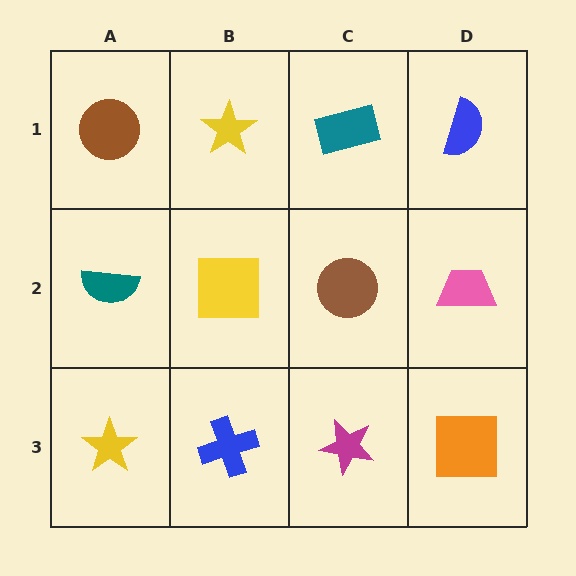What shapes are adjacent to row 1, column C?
A brown circle (row 2, column C), a yellow star (row 1, column B), a blue semicircle (row 1, column D).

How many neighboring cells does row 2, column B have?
4.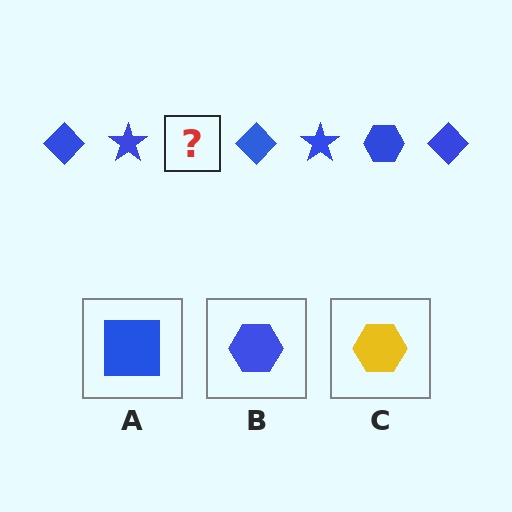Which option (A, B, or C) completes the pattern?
B.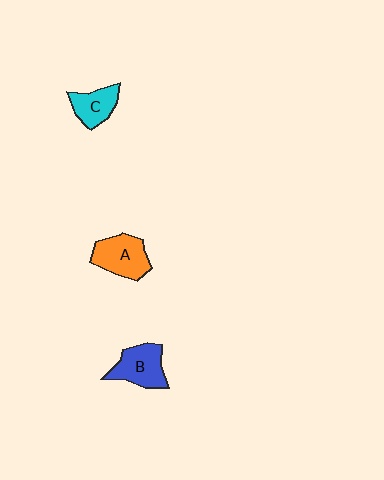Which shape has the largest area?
Shape A (orange).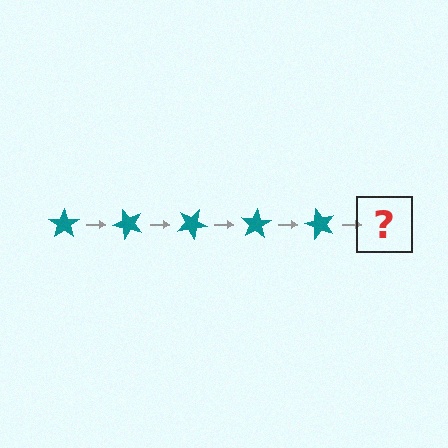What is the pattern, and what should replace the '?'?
The pattern is that the star rotates 50 degrees each step. The '?' should be a teal star rotated 250 degrees.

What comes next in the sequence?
The next element should be a teal star rotated 250 degrees.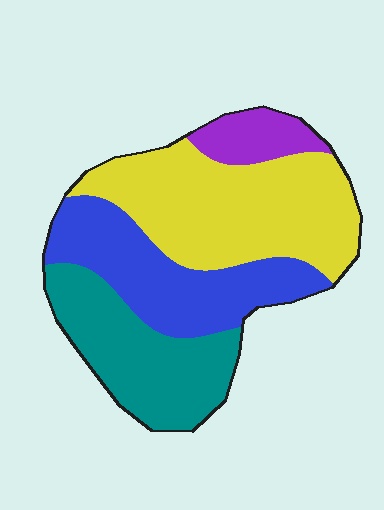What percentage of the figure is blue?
Blue takes up about one quarter (1/4) of the figure.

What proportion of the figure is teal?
Teal covers about 25% of the figure.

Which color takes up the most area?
Yellow, at roughly 40%.